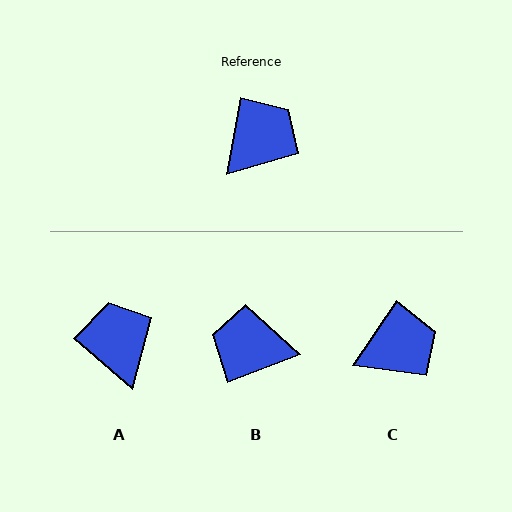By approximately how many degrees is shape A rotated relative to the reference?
Approximately 59 degrees counter-clockwise.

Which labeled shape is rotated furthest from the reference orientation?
B, about 122 degrees away.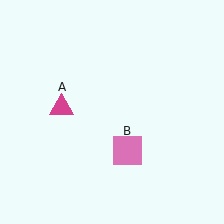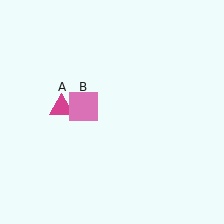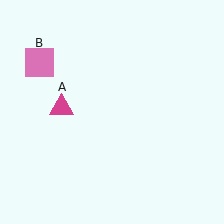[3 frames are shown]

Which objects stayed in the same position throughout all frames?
Magenta triangle (object A) remained stationary.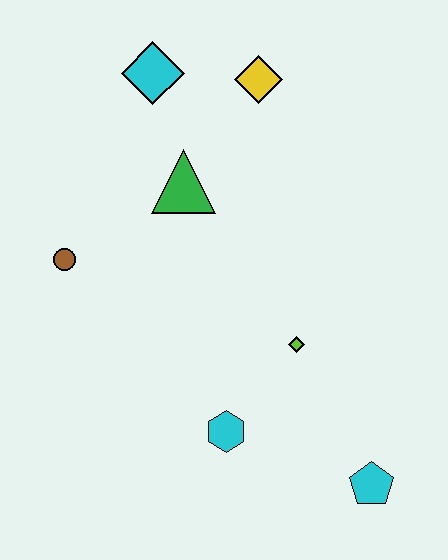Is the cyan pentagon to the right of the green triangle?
Yes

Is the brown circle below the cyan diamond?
Yes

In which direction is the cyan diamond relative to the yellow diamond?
The cyan diamond is to the left of the yellow diamond.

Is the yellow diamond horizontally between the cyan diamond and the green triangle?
No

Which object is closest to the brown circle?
The green triangle is closest to the brown circle.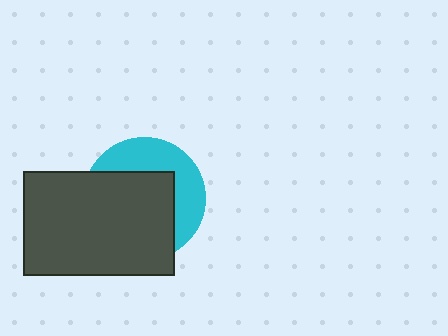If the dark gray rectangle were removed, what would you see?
You would see the complete cyan circle.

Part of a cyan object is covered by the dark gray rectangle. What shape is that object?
It is a circle.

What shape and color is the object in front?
The object in front is a dark gray rectangle.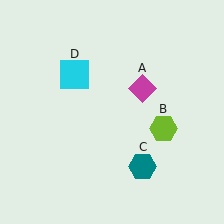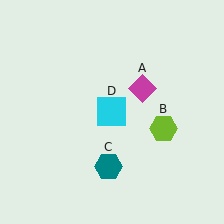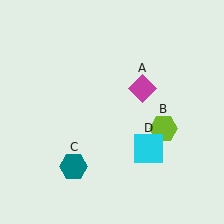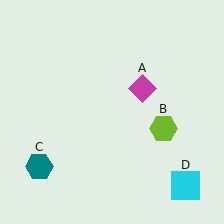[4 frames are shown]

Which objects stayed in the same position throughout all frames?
Magenta diamond (object A) and lime hexagon (object B) remained stationary.